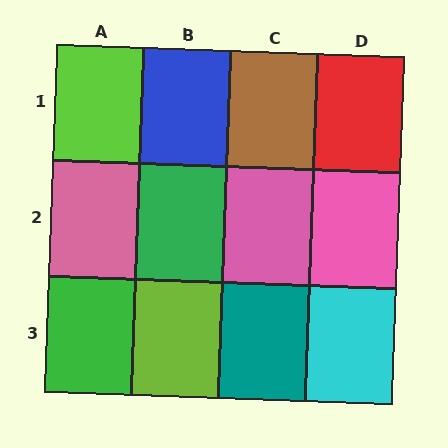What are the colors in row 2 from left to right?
Pink, green, pink, pink.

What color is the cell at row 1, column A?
Lime.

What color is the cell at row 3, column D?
Cyan.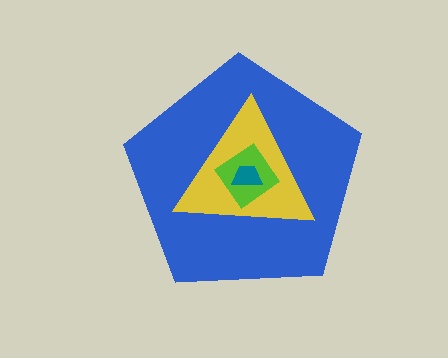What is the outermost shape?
The blue pentagon.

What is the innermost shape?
The teal trapezoid.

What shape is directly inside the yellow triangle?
The lime diamond.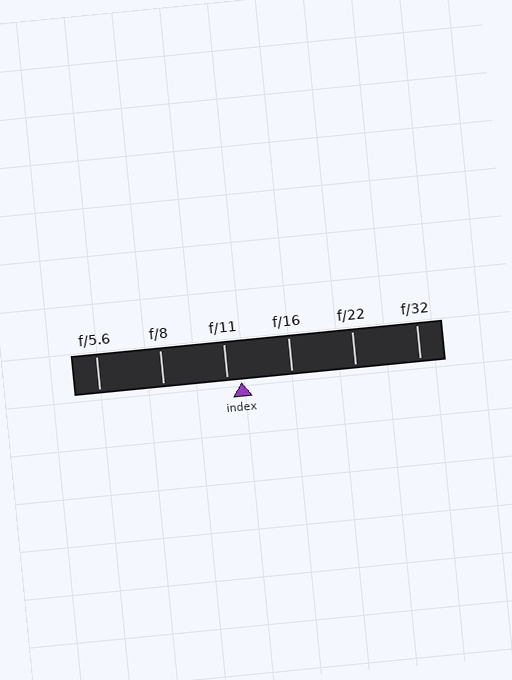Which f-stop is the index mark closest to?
The index mark is closest to f/11.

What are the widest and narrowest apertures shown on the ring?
The widest aperture shown is f/5.6 and the narrowest is f/32.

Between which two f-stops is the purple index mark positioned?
The index mark is between f/11 and f/16.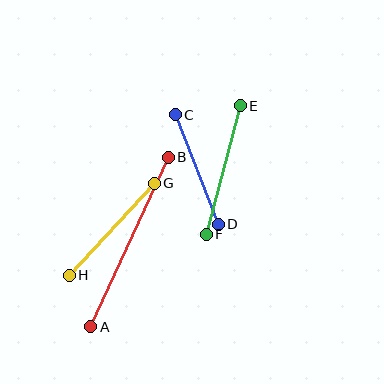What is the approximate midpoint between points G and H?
The midpoint is at approximately (112, 229) pixels.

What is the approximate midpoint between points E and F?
The midpoint is at approximately (223, 170) pixels.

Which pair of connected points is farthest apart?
Points A and B are farthest apart.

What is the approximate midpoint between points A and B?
The midpoint is at approximately (129, 242) pixels.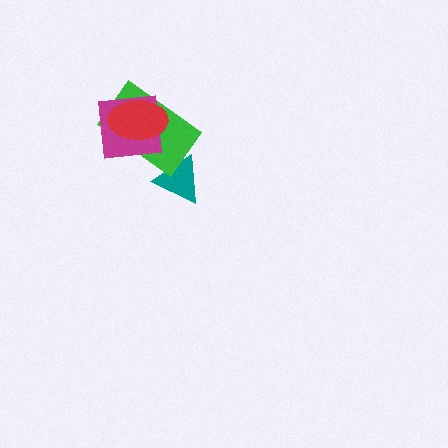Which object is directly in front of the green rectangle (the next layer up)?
The magenta square is directly in front of the green rectangle.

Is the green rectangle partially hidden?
Yes, it is partially covered by another shape.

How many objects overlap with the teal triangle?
1 object overlaps with the teal triangle.